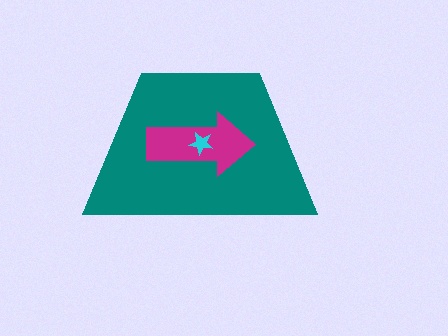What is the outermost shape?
The teal trapezoid.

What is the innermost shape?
The cyan star.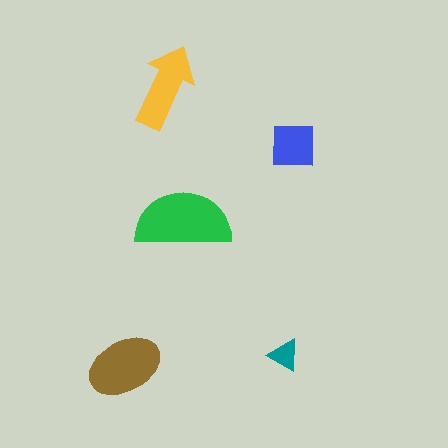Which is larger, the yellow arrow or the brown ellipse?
The brown ellipse.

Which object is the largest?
The green semicircle.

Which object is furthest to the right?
The blue square is rightmost.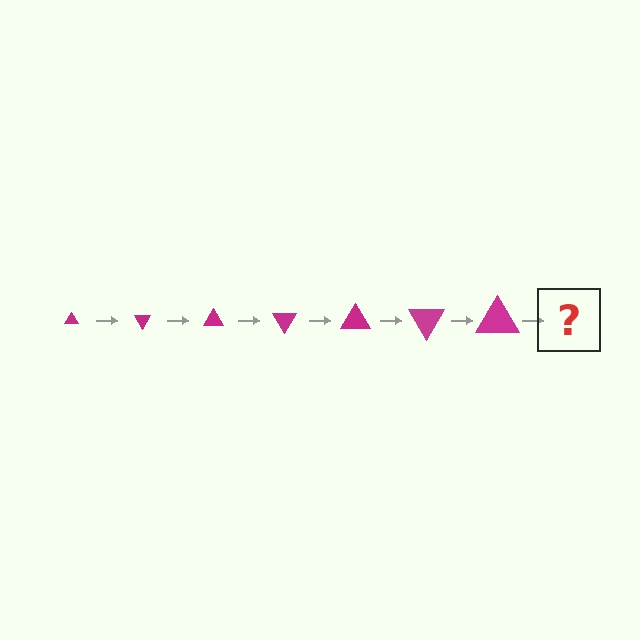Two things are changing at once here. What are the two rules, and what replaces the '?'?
The two rules are that the triangle grows larger each step and it rotates 60 degrees each step. The '?' should be a triangle, larger than the previous one and rotated 420 degrees from the start.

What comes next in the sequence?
The next element should be a triangle, larger than the previous one and rotated 420 degrees from the start.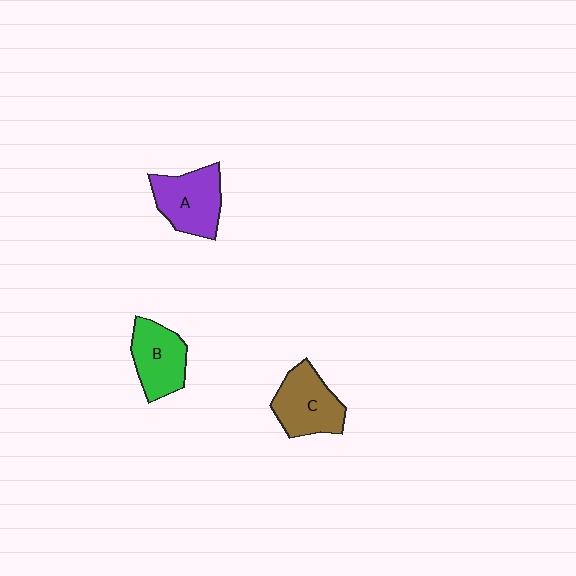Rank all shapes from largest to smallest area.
From largest to smallest: A (purple), C (brown), B (green).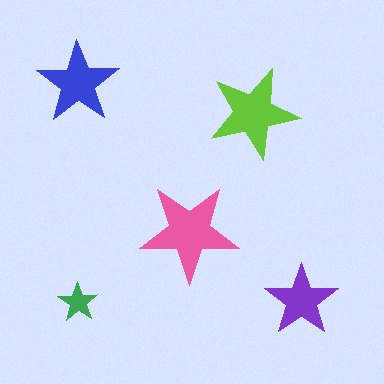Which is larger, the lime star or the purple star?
The lime one.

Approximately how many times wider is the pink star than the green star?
About 2.5 times wider.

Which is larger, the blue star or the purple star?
The blue one.